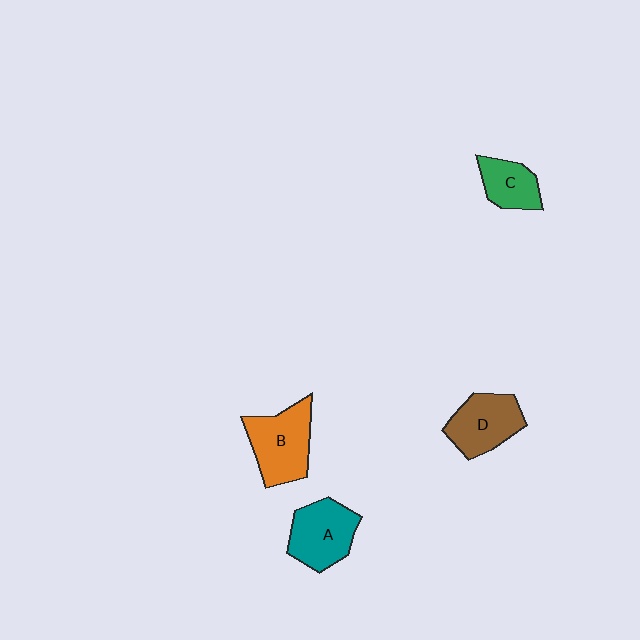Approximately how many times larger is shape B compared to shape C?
Approximately 1.7 times.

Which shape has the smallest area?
Shape C (green).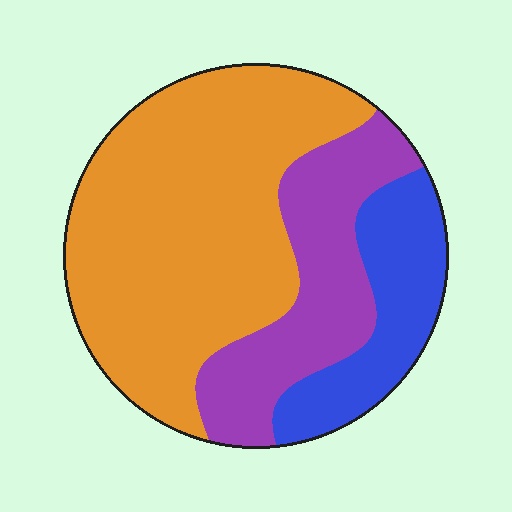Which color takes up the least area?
Blue, at roughly 20%.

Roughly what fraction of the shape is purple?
Purple covers roughly 25% of the shape.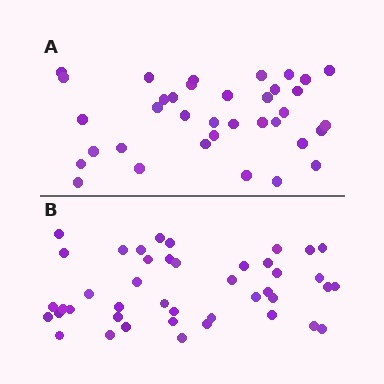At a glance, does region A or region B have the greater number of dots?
Region B (the bottom region) has more dots.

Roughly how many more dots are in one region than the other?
Region B has roughly 8 or so more dots than region A.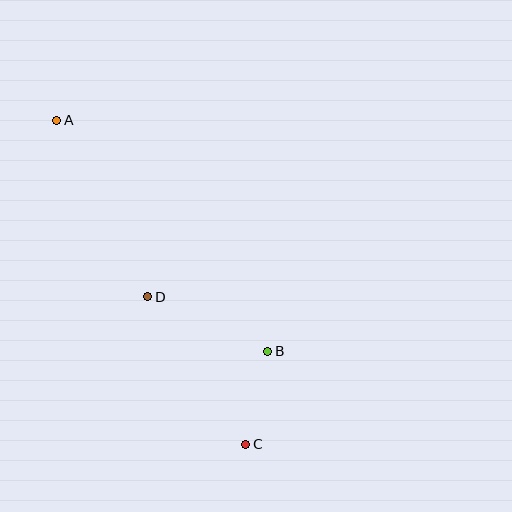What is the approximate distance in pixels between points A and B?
The distance between A and B is approximately 313 pixels.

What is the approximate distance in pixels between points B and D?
The distance between B and D is approximately 132 pixels.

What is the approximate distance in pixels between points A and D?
The distance between A and D is approximately 199 pixels.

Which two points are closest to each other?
Points B and C are closest to each other.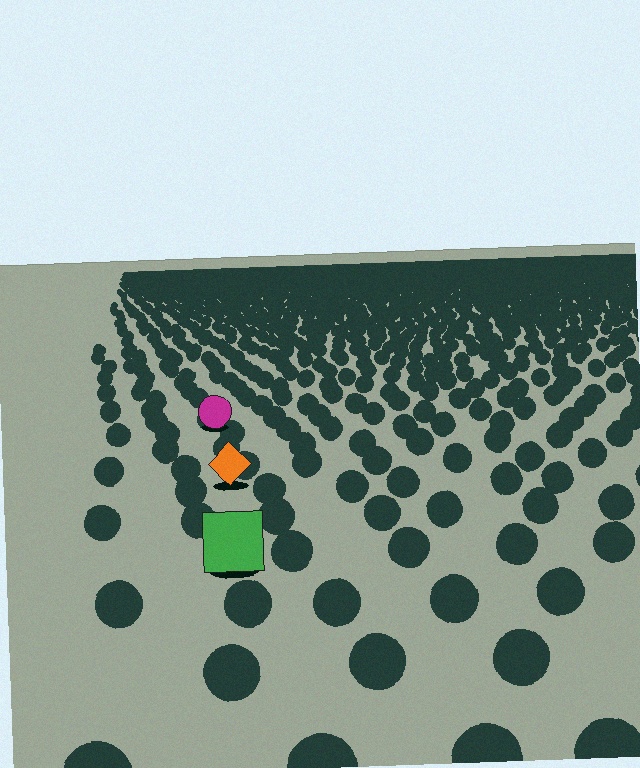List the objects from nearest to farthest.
From nearest to farthest: the green square, the orange diamond, the magenta circle.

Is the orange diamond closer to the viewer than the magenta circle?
Yes. The orange diamond is closer — you can tell from the texture gradient: the ground texture is coarser near it.